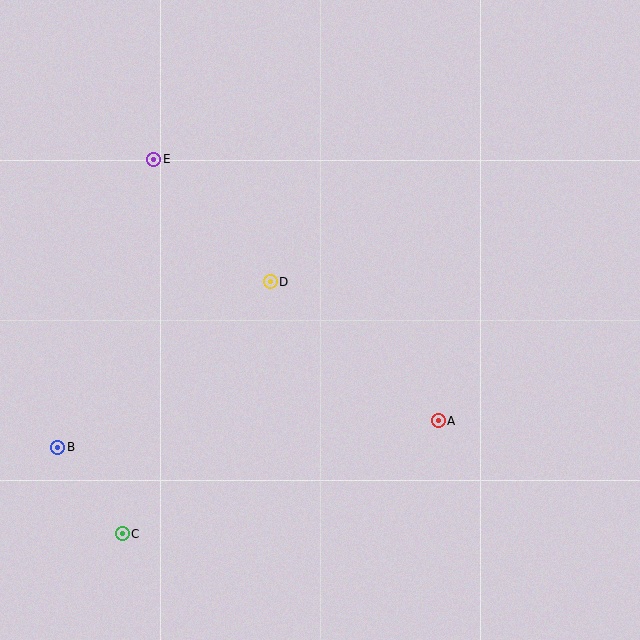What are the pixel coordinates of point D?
Point D is at (270, 282).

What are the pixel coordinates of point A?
Point A is at (438, 421).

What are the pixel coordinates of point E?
Point E is at (154, 159).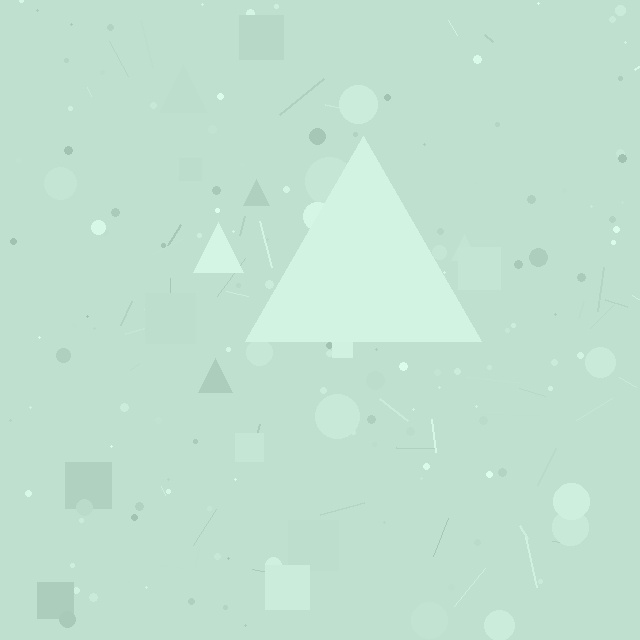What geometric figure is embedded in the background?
A triangle is embedded in the background.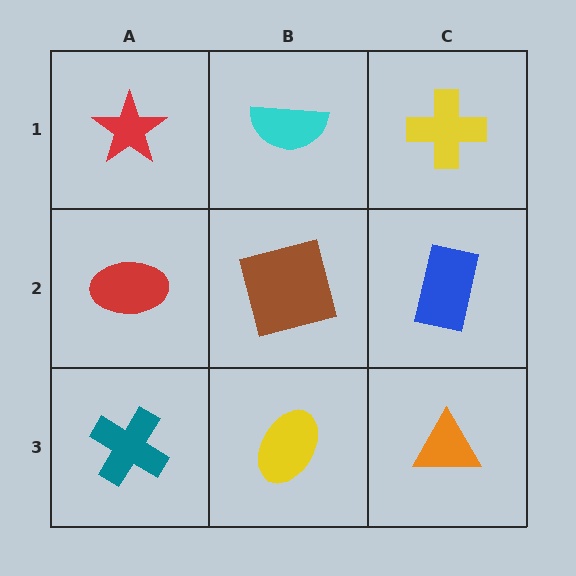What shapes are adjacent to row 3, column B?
A brown square (row 2, column B), a teal cross (row 3, column A), an orange triangle (row 3, column C).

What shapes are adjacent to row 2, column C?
A yellow cross (row 1, column C), an orange triangle (row 3, column C), a brown square (row 2, column B).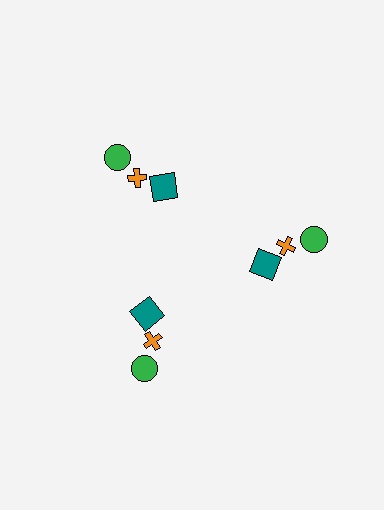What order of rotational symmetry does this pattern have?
This pattern has 3-fold rotational symmetry.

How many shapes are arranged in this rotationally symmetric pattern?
There are 9 shapes, arranged in 3 groups of 3.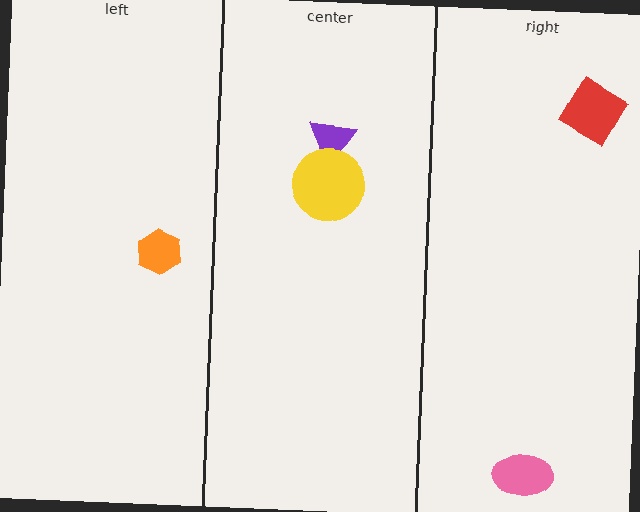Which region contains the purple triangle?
The center region.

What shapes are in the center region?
The purple triangle, the yellow circle.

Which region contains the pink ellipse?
The right region.